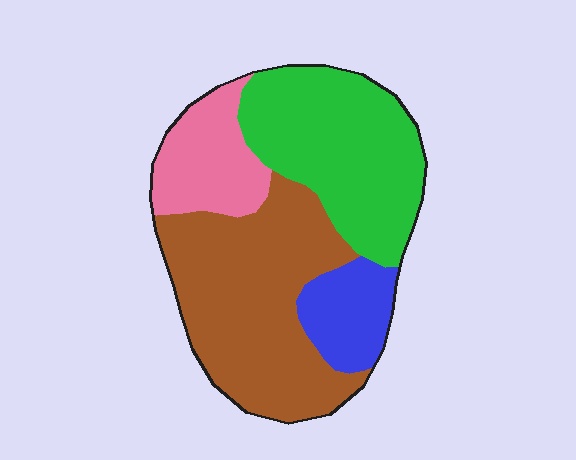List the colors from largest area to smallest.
From largest to smallest: brown, green, pink, blue.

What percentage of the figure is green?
Green takes up about one third (1/3) of the figure.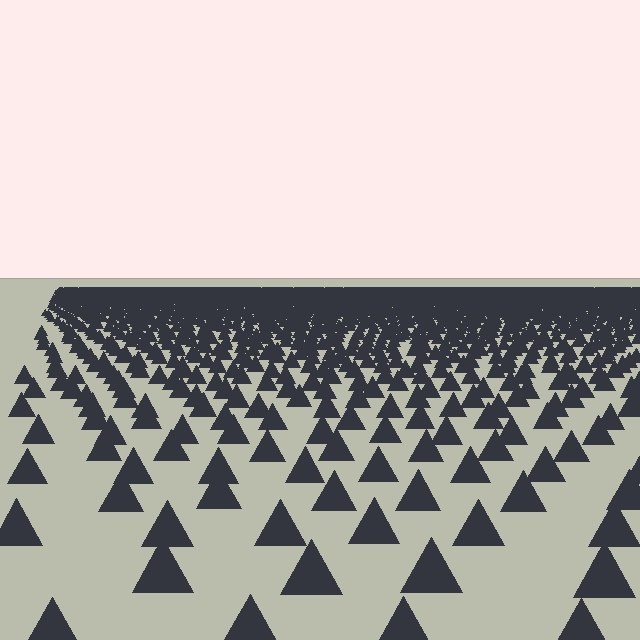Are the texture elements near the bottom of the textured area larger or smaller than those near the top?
Larger. Near the bottom, elements are closer to the viewer and appear at a bigger on-screen size.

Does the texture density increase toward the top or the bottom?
Density increases toward the top.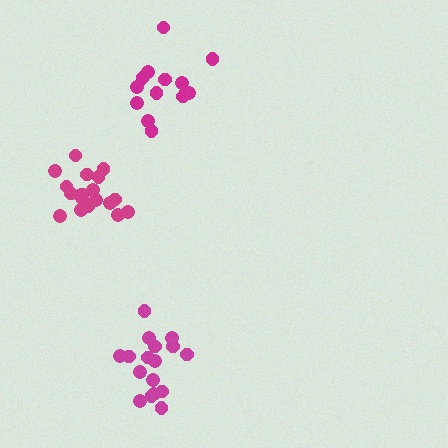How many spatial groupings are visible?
There are 3 spatial groupings.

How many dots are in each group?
Group 1: 14 dots, Group 2: 19 dots, Group 3: 17 dots (50 total).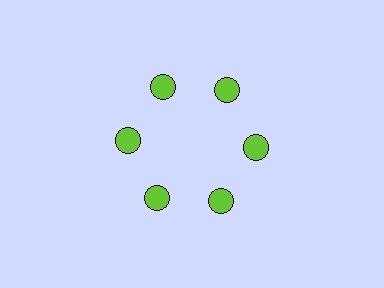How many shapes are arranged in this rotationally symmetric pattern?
There are 6 shapes, arranged in 6 groups of 1.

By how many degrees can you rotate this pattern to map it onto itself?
The pattern maps onto itself every 60 degrees of rotation.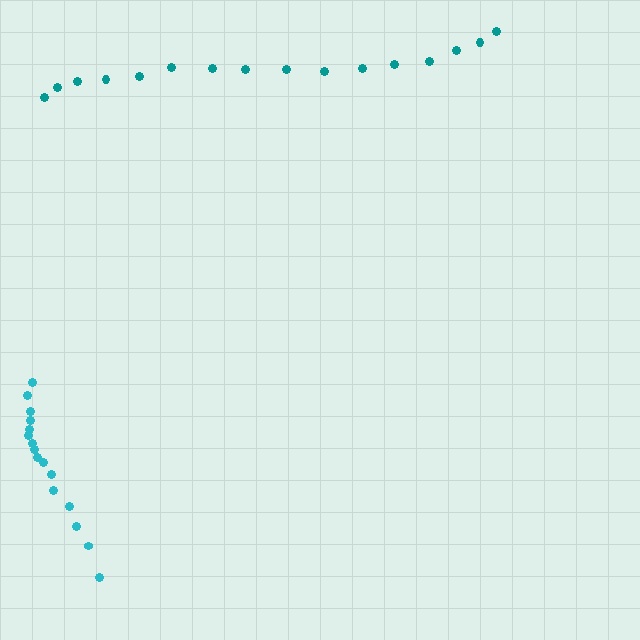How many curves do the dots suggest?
There are 2 distinct paths.